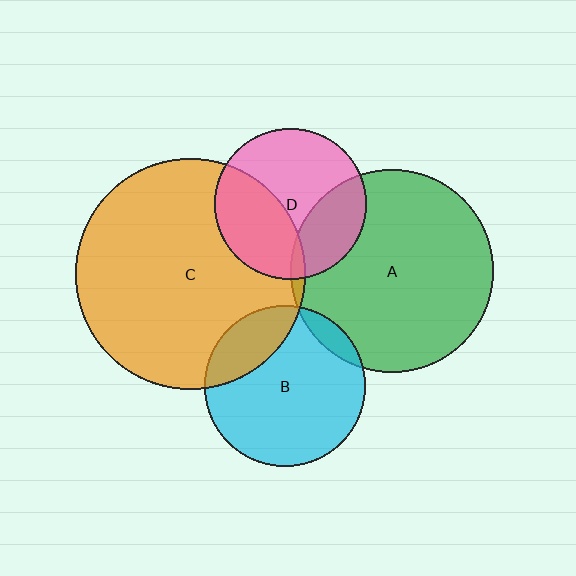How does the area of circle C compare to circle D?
Approximately 2.3 times.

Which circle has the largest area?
Circle C (orange).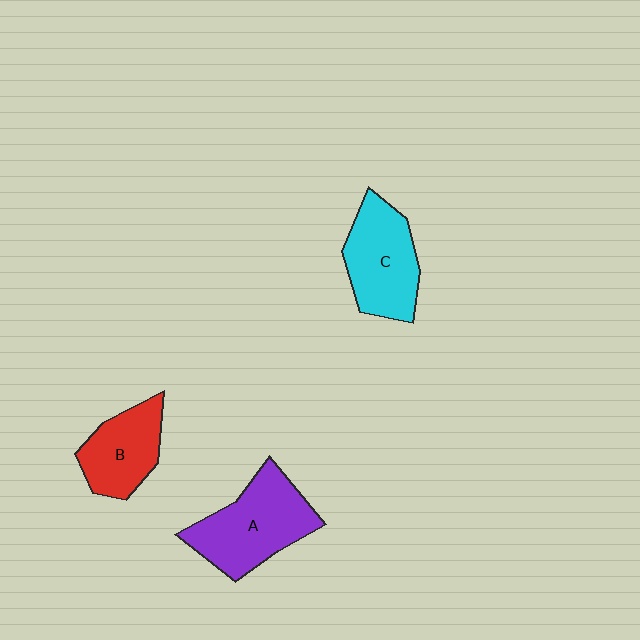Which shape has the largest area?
Shape A (purple).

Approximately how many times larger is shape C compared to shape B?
Approximately 1.2 times.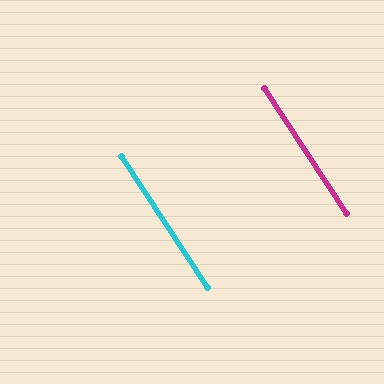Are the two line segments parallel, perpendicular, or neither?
Parallel — their directions differ by only 0.4°.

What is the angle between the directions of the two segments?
Approximately 0 degrees.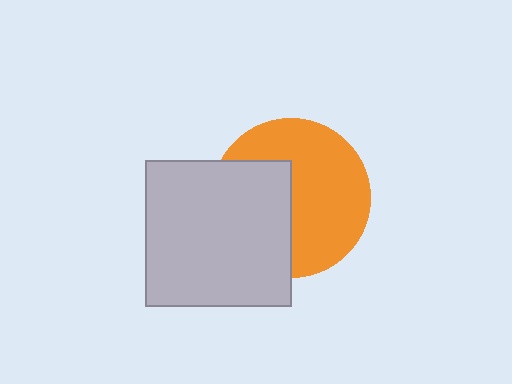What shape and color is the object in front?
The object in front is a light gray square.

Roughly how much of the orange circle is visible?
About half of it is visible (roughly 60%).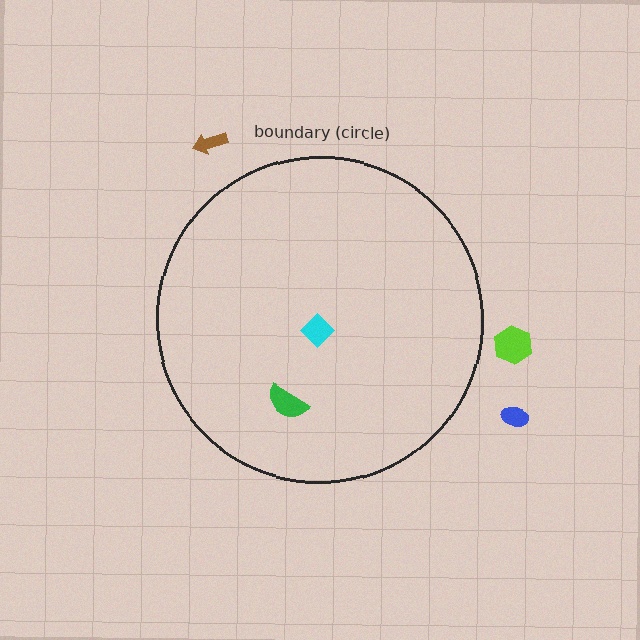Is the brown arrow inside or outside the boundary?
Outside.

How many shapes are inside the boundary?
2 inside, 3 outside.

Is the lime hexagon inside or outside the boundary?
Outside.